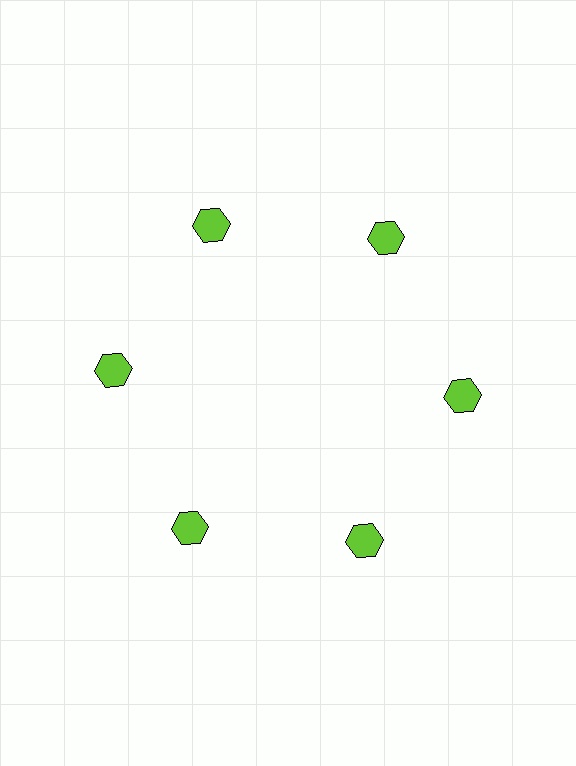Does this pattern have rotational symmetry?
Yes, this pattern has 6-fold rotational symmetry. It looks the same after rotating 60 degrees around the center.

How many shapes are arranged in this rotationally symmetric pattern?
There are 6 shapes, arranged in 6 groups of 1.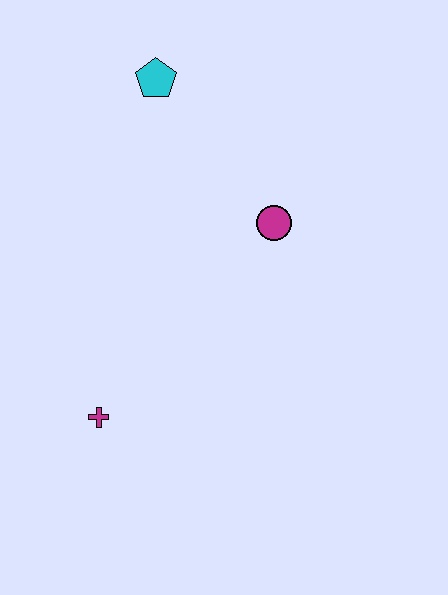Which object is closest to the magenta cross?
The magenta circle is closest to the magenta cross.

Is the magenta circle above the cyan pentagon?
No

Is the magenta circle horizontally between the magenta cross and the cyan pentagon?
No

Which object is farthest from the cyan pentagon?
The magenta cross is farthest from the cyan pentagon.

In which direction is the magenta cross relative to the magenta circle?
The magenta cross is below the magenta circle.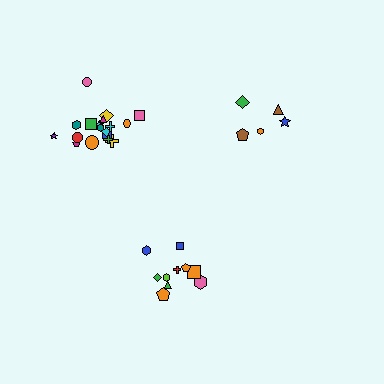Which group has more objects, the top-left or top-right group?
The top-left group.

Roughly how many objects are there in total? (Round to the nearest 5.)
Roughly 35 objects in total.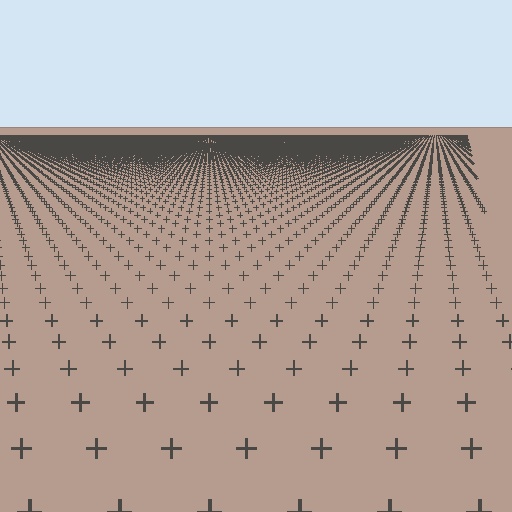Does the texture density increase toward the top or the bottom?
Density increases toward the top.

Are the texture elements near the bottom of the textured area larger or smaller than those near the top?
Larger. Near the bottom, elements are closer to the viewer and appear at a bigger on-screen size.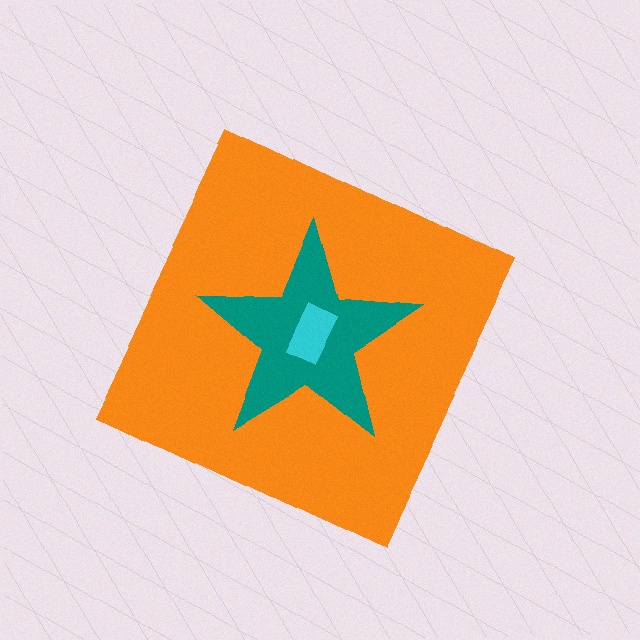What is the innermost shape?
The cyan rectangle.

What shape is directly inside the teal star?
The cyan rectangle.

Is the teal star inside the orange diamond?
Yes.